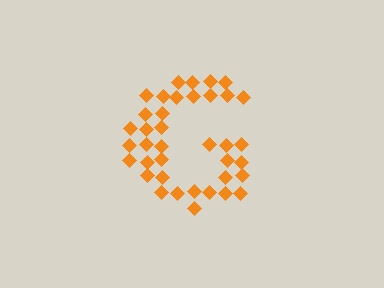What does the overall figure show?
The overall figure shows the letter G.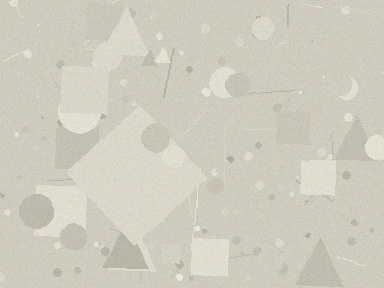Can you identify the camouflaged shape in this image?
The camouflaged shape is a diamond.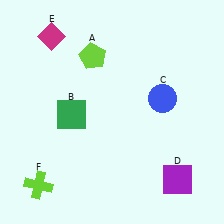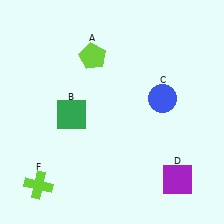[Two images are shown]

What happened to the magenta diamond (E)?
The magenta diamond (E) was removed in Image 2. It was in the top-left area of Image 1.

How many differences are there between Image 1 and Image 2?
There is 1 difference between the two images.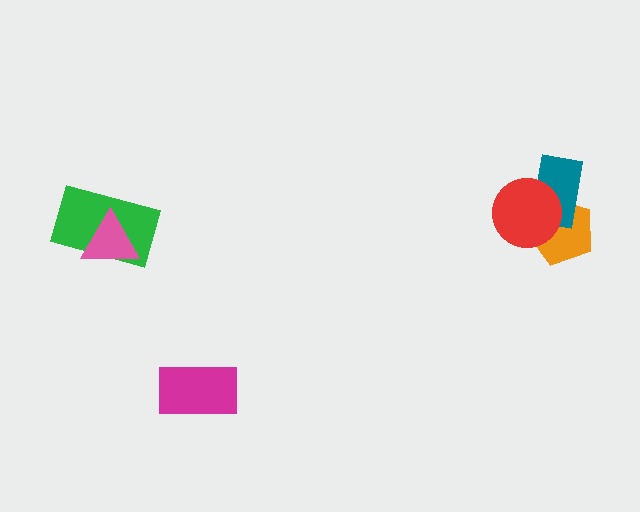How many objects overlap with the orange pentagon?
2 objects overlap with the orange pentagon.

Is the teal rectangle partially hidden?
Yes, it is partially covered by another shape.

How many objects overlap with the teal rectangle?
2 objects overlap with the teal rectangle.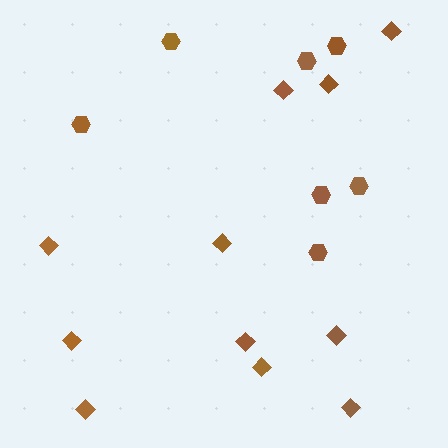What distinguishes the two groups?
There are 2 groups: one group of diamonds (11) and one group of hexagons (7).